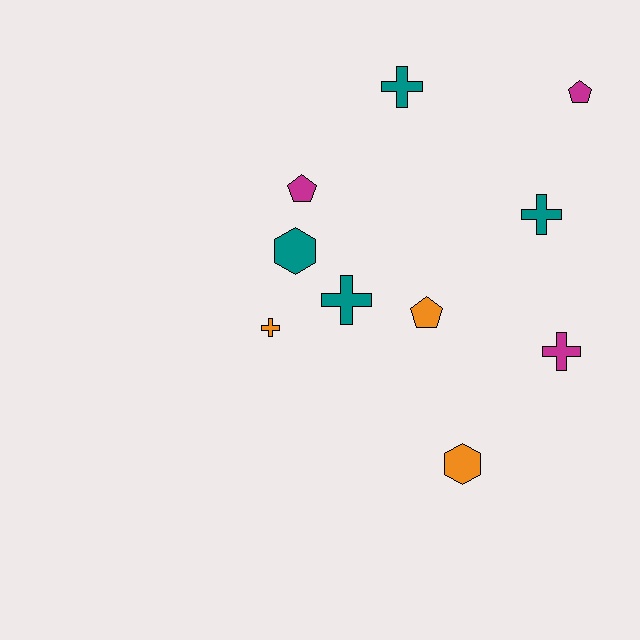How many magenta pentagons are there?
There are 2 magenta pentagons.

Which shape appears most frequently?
Cross, with 5 objects.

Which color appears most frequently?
Teal, with 4 objects.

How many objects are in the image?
There are 10 objects.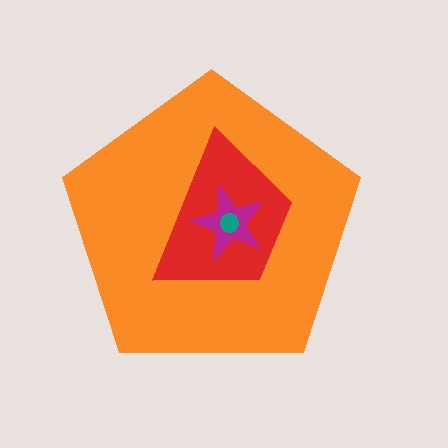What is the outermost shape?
The orange pentagon.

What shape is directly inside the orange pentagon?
The red trapezoid.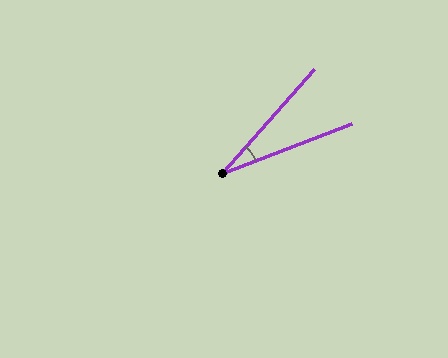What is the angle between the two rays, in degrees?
Approximately 27 degrees.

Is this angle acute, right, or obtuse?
It is acute.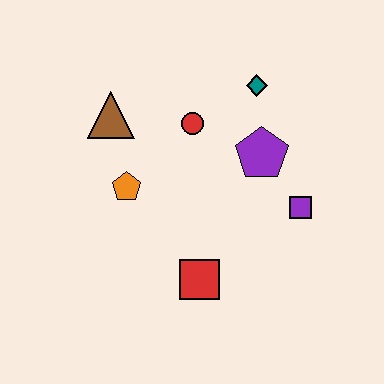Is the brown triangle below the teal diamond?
Yes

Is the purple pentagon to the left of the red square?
No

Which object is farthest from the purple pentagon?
The brown triangle is farthest from the purple pentagon.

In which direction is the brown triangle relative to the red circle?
The brown triangle is to the left of the red circle.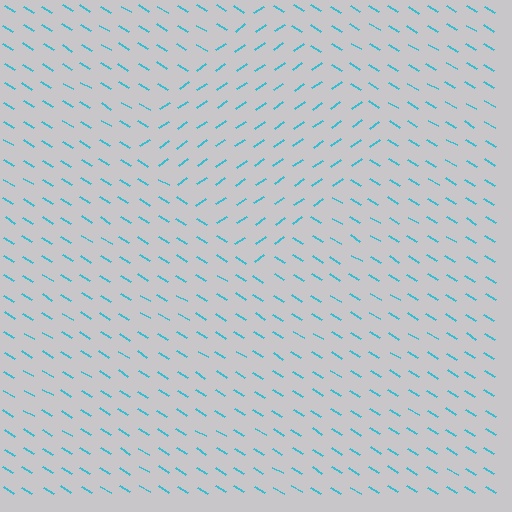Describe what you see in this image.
The image is filled with small cyan line segments. A diamond region in the image has lines oriented differently from the surrounding lines, creating a visible texture boundary.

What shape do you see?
I see a diamond.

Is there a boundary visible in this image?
Yes, there is a texture boundary formed by a change in line orientation.